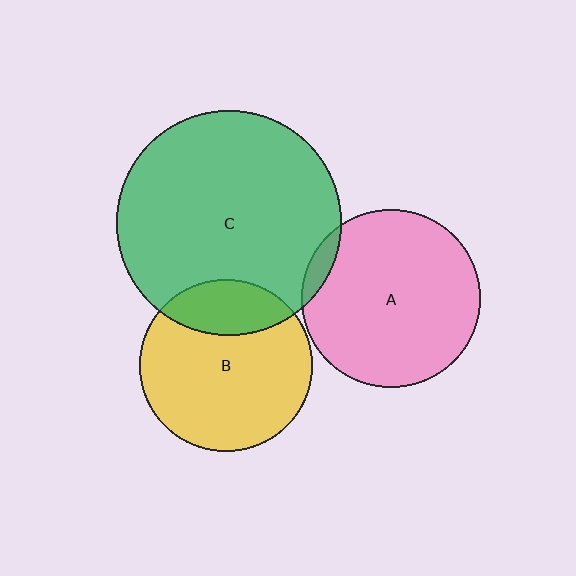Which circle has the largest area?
Circle C (green).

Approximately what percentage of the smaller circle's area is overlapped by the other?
Approximately 25%.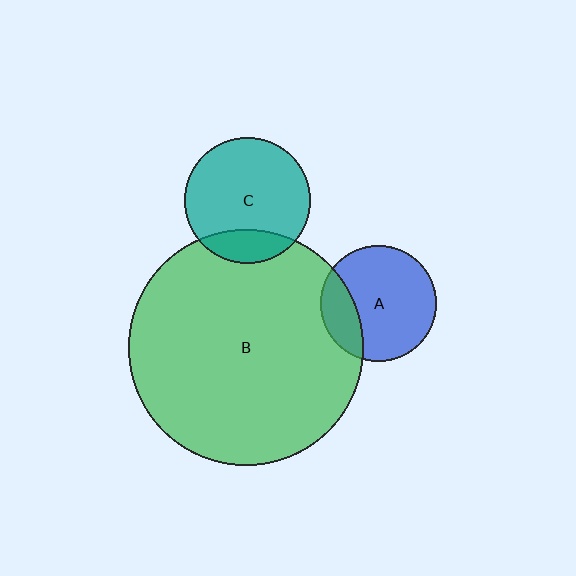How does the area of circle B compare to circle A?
Approximately 4.2 times.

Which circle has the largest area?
Circle B (green).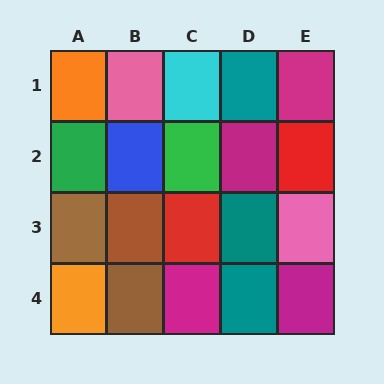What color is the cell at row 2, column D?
Magenta.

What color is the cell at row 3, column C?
Red.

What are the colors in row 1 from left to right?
Orange, pink, cyan, teal, magenta.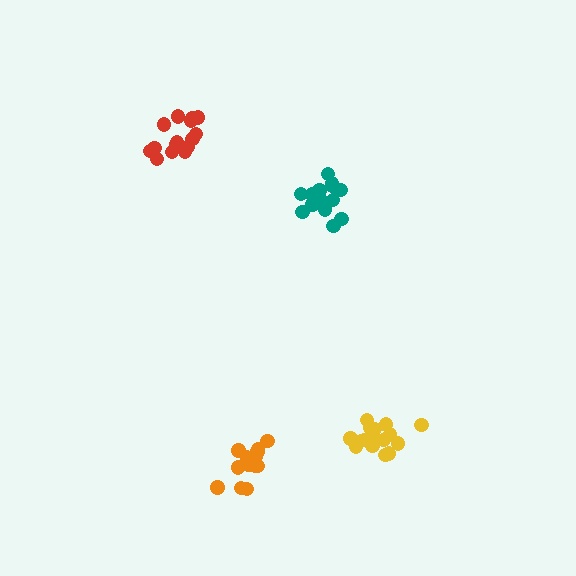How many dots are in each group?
Group 1: 15 dots, Group 2: 16 dots, Group 3: 15 dots, Group 4: 14 dots (60 total).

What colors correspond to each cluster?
The clusters are colored: red, yellow, orange, teal.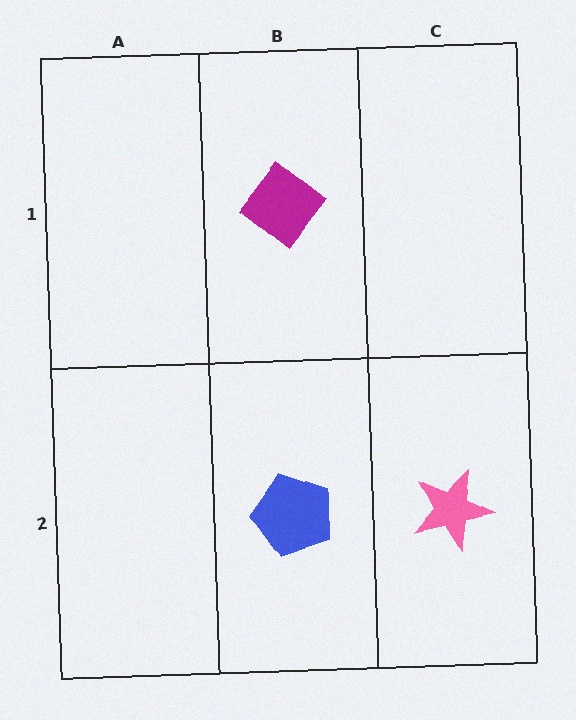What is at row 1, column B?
A magenta diamond.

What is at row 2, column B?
A blue pentagon.